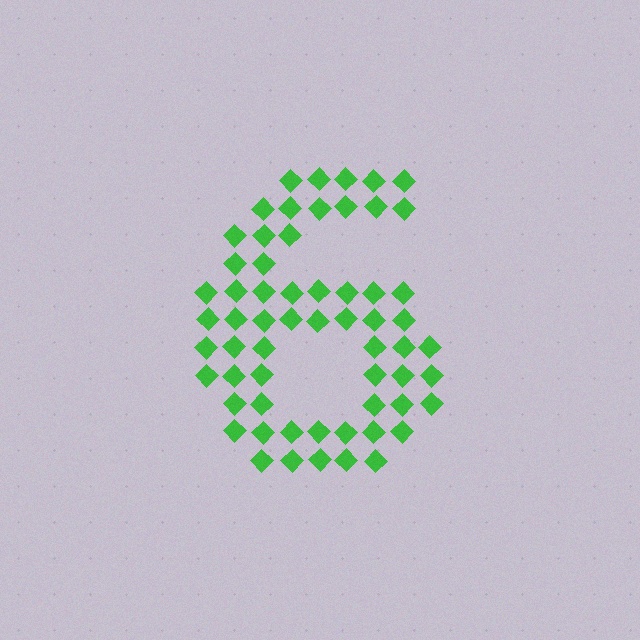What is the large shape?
The large shape is the digit 6.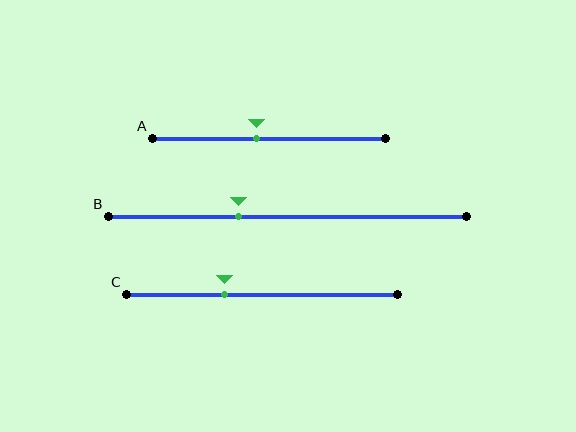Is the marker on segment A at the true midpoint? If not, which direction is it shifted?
No, the marker on segment A is shifted to the left by about 5% of the segment length.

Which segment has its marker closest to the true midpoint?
Segment A has its marker closest to the true midpoint.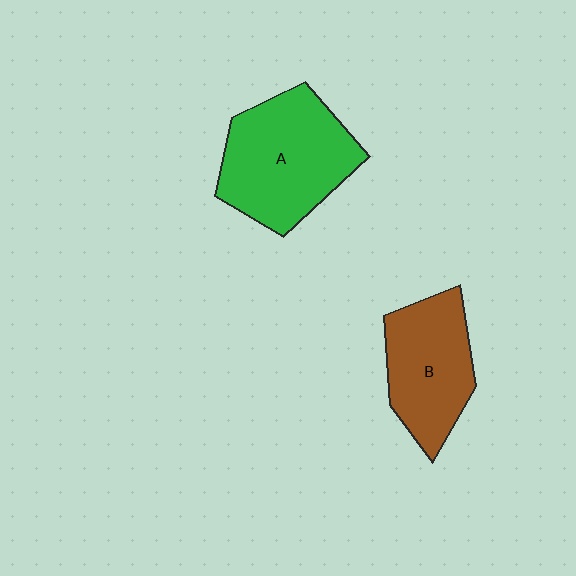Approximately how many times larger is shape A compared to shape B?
Approximately 1.3 times.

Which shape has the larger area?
Shape A (green).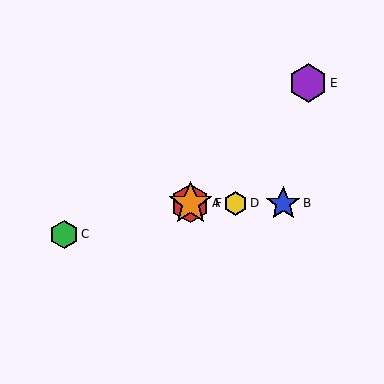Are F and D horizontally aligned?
Yes, both are at y≈203.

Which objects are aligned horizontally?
Objects A, B, D, F are aligned horizontally.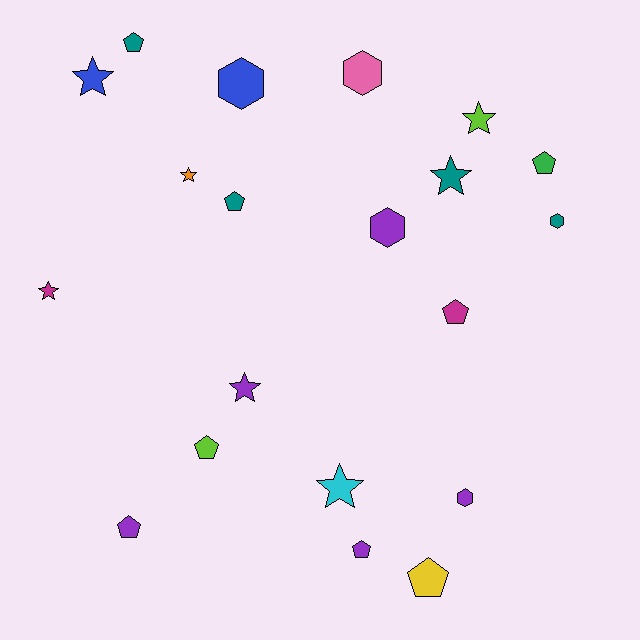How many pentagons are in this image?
There are 8 pentagons.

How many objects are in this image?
There are 20 objects.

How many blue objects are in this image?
There are 2 blue objects.